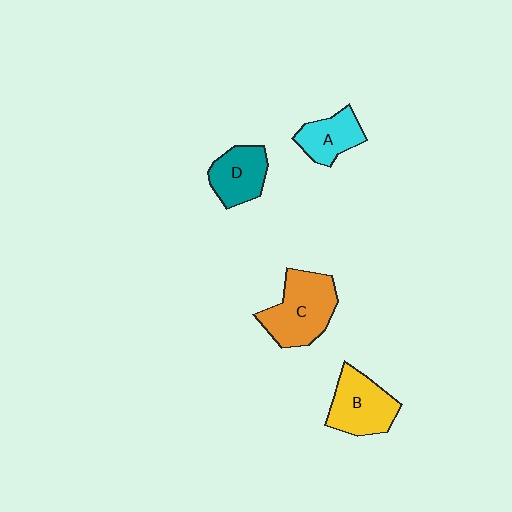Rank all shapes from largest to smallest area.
From largest to smallest: C (orange), B (yellow), D (teal), A (cyan).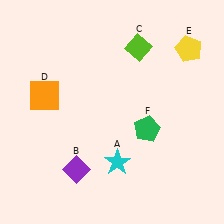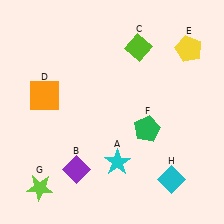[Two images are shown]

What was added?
A lime star (G), a cyan diamond (H) were added in Image 2.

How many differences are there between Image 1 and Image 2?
There are 2 differences between the two images.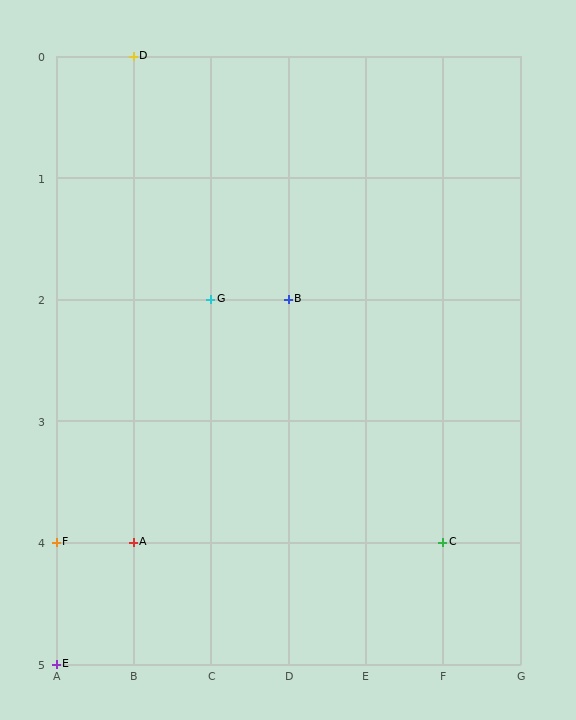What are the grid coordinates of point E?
Point E is at grid coordinates (A, 5).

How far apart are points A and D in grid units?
Points A and D are 4 rows apart.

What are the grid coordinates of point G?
Point G is at grid coordinates (C, 2).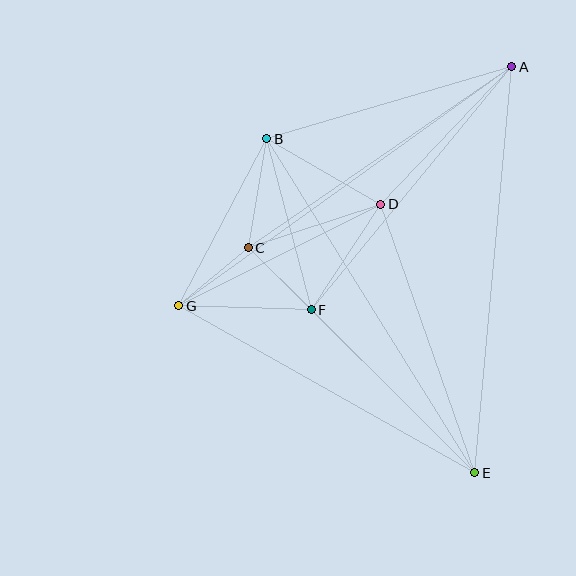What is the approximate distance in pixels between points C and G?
The distance between C and G is approximately 91 pixels.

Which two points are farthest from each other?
Points A and G are farthest from each other.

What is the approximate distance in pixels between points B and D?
The distance between B and D is approximately 131 pixels.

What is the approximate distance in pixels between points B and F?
The distance between B and F is approximately 177 pixels.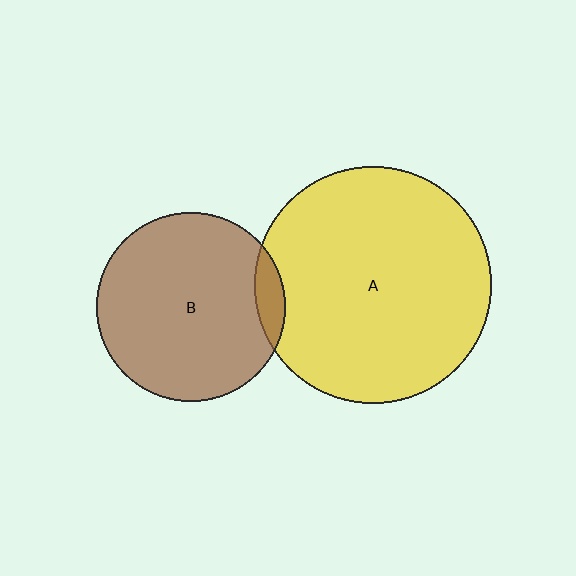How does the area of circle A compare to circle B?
Approximately 1.6 times.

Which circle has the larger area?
Circle A (yellow).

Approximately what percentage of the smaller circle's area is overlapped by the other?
Approximately 10%.